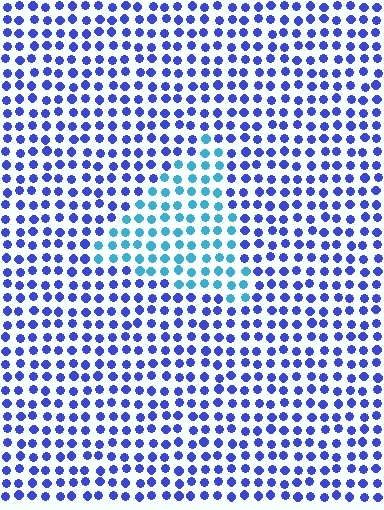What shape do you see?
I see a triangle.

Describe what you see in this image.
The image is filled with small blue elements in a uniform arrangement. A triangle-shaped region is visible where the elements are tinted to a slightly different hue, forming a subtle color boundary.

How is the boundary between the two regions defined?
The boundary is defined purely by a slight shift in hue (about 43 degrees). Spacing, size, and orientation are identical on both sides.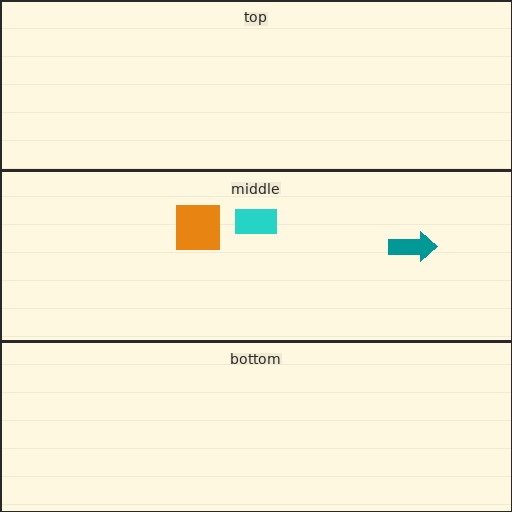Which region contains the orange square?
The middle region.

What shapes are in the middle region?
The teal arrow, the orange square, the cyan rectangle.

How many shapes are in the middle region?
3.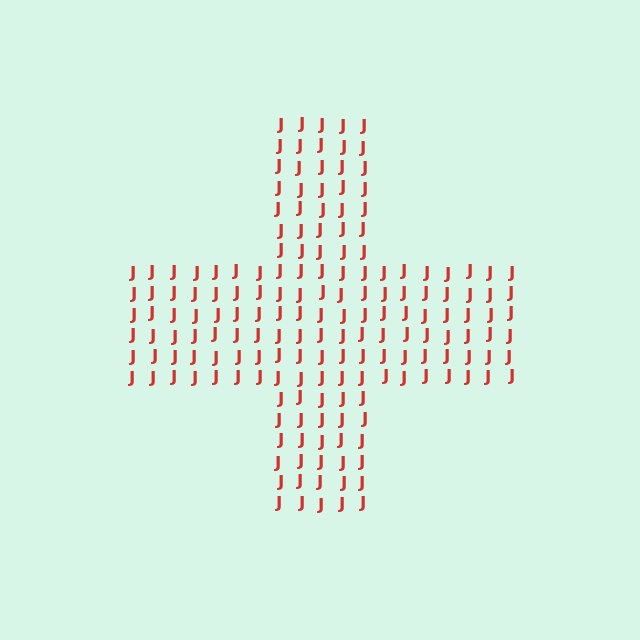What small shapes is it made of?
It is made of small letter J's.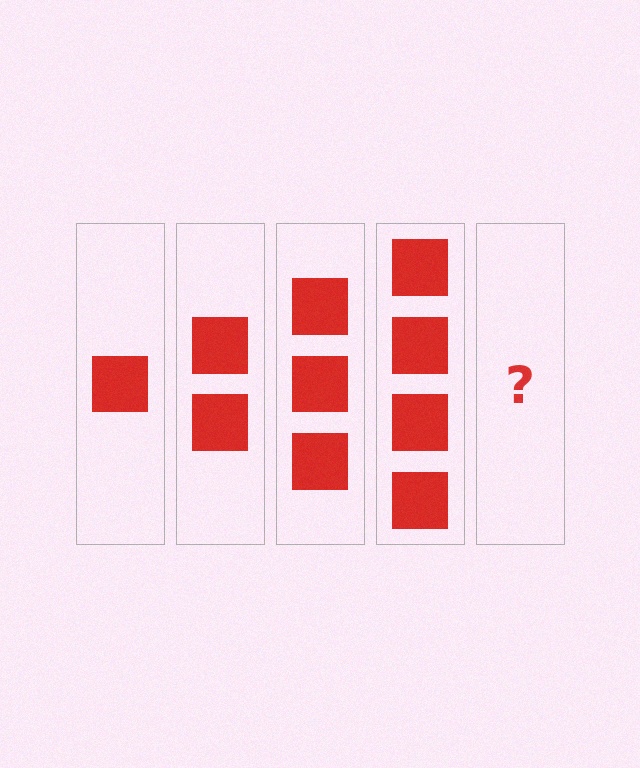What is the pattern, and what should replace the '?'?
The pattern is that each step adds one more square. The '?' should be 5 squares.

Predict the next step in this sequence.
The next step is 5 squares.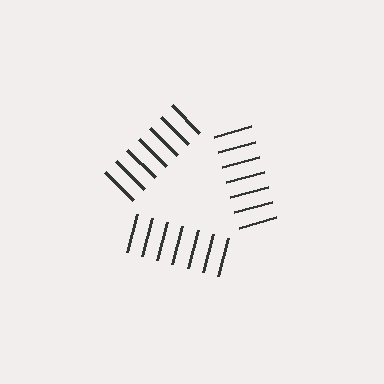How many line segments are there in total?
21 — 7 along each of the 3 edges.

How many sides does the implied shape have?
3 sides — the line-ends trace a triangle.